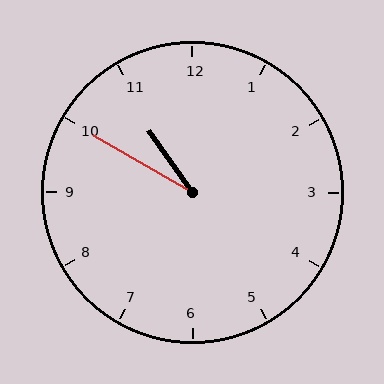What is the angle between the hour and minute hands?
Approximately 25 degrees.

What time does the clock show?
10:50.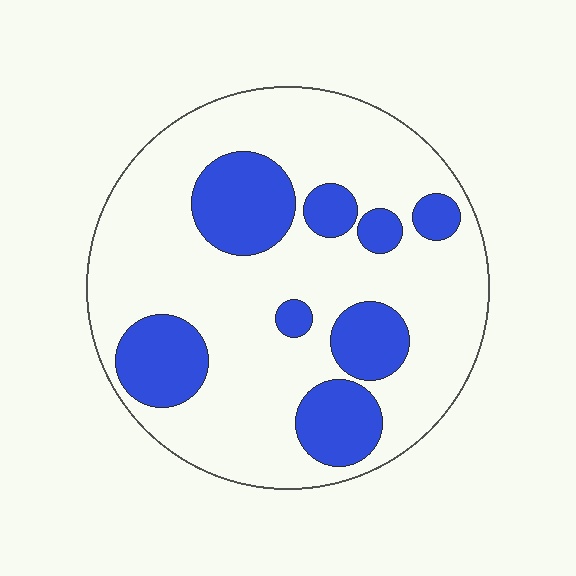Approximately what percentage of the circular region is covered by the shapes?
Approximately 25%.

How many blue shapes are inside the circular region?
8.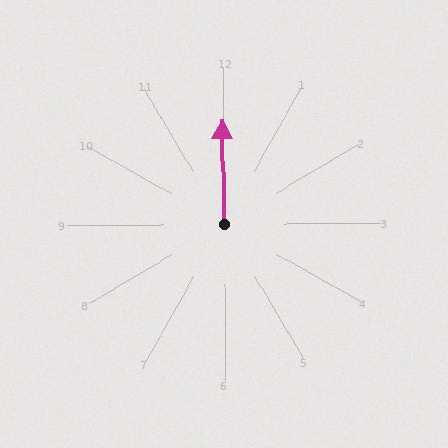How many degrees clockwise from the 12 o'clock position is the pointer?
Approximately 359 degrees.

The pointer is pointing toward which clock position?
Roughly 12 o'clock.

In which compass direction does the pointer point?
North.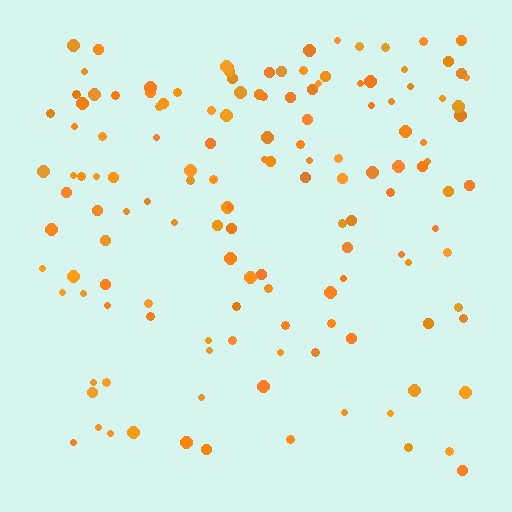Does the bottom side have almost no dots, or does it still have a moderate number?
Still a moderate number, just noticeably fewer than the top.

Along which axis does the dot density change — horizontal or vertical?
Vertical.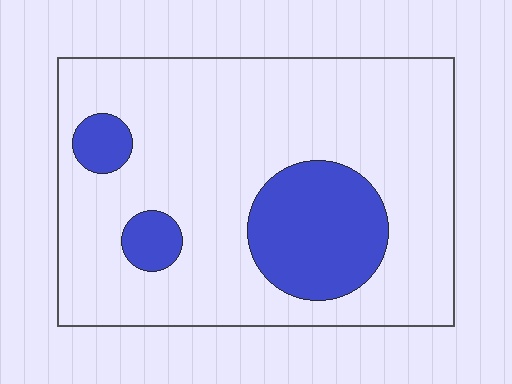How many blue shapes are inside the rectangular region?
3.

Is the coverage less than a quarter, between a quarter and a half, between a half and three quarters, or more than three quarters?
Less than a quarter.